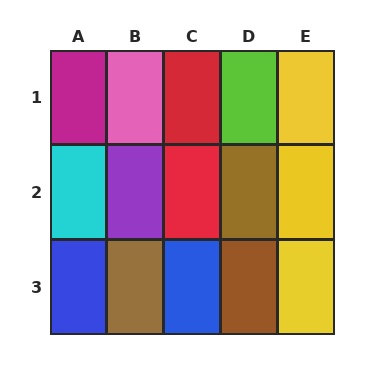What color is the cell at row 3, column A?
Blue.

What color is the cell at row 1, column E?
Yellow.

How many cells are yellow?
3 cells are yellow.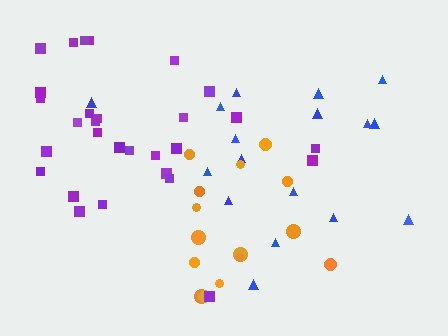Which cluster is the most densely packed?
Orange.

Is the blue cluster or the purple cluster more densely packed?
Purple.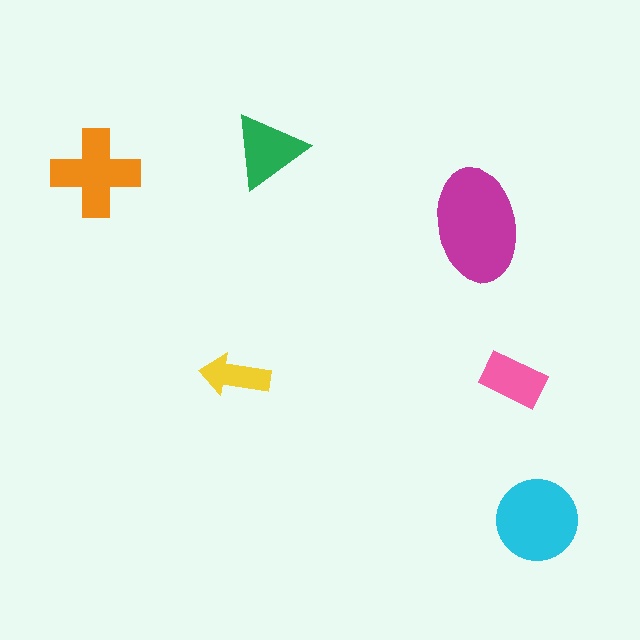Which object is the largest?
The magenta ellipse.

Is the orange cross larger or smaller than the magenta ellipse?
Smaller.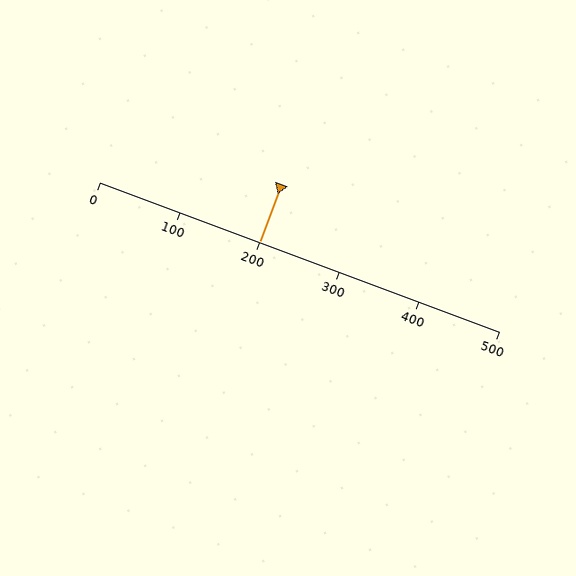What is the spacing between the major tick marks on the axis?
The major ticks are spaced 100 apart.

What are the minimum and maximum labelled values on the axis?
The axis runs from 0 to 500.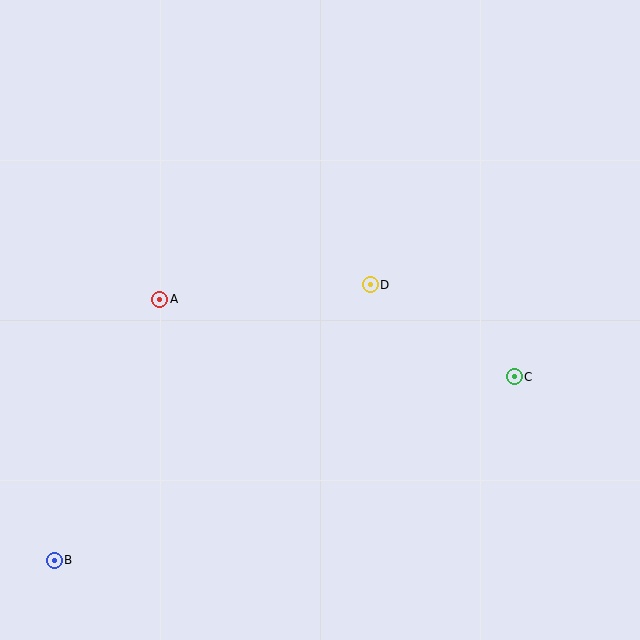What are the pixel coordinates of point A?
Point A is at (160, 299).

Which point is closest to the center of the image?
Point D at (370, 285) is closest to the center.